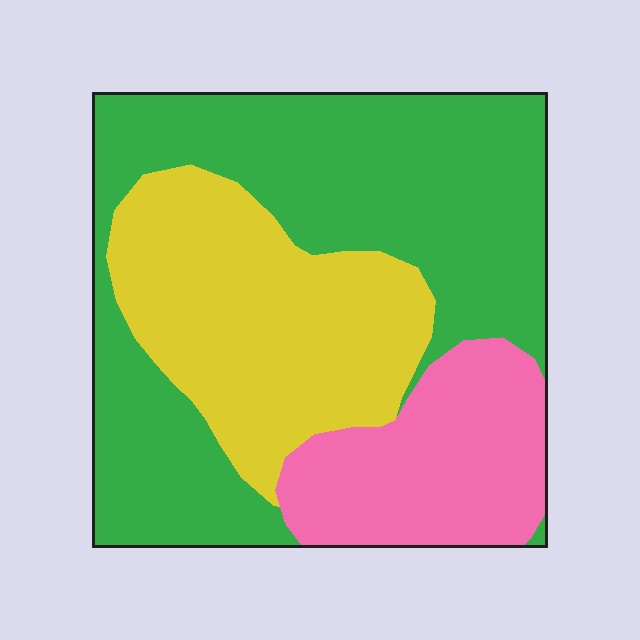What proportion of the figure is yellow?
Yellow takes up about one third (1/3) of the figure.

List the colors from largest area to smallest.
From largest to smallest: green, yellow, pink.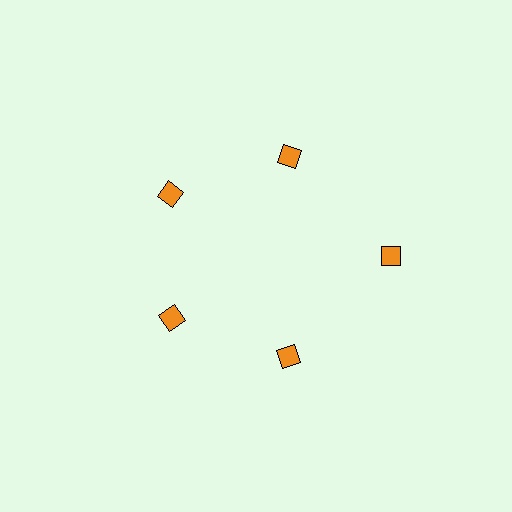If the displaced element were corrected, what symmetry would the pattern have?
It would have 5-fold rotational symmetry — the pattern would map onto itself every 72 degrees.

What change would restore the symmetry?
The symmetry would be restored by moving it inward, back onto the ring so that all 5 diamonds sit at equal angles and equal distance from the center.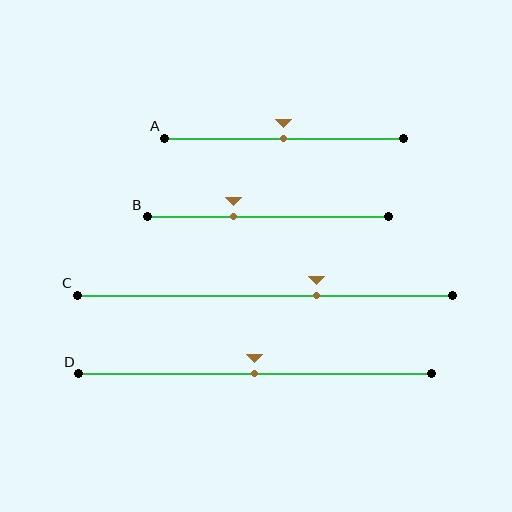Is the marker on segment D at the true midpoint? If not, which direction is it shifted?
Yes, the marker on segment D is at the true midpoint.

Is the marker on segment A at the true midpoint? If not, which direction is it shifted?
Yes, the marker on segment A is at the true midpoint.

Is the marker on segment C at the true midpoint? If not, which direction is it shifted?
No, the marker on segment C is shifted to the right by about 14% of the segment length.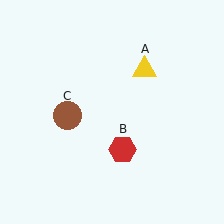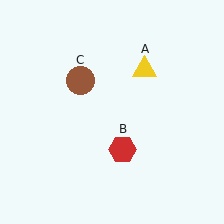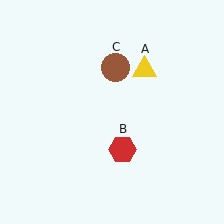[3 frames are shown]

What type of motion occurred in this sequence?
The brown circle (object C) rotated clockwise around the center of the scene.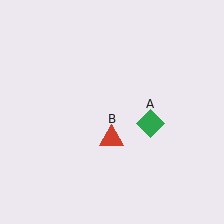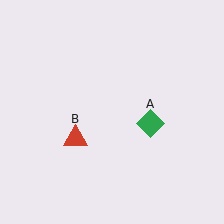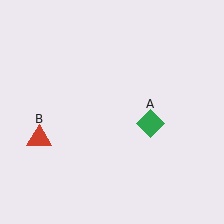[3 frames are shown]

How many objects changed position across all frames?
1 object changed position: red triangle (object B).